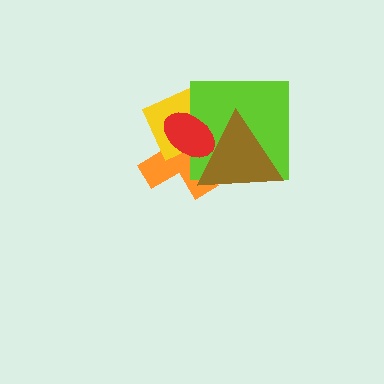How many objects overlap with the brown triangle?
4 objects overlap with the brown triangle.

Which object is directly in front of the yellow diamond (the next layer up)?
The lime square is directly in front of the yellow diamond.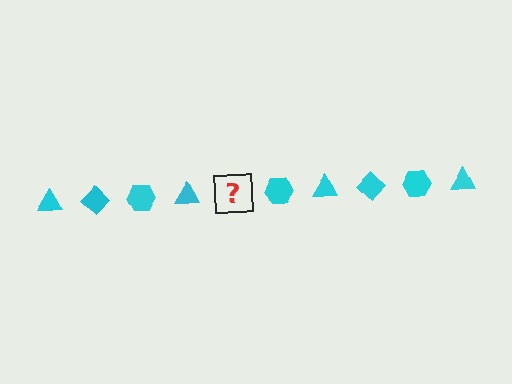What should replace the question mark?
The question mark should be replaced with a cyan diamond.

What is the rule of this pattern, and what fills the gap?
The rule is that the pattern cycles through triangle, diamond, hexagon shapes in cyan. The gap should be filled with a cyan diamond.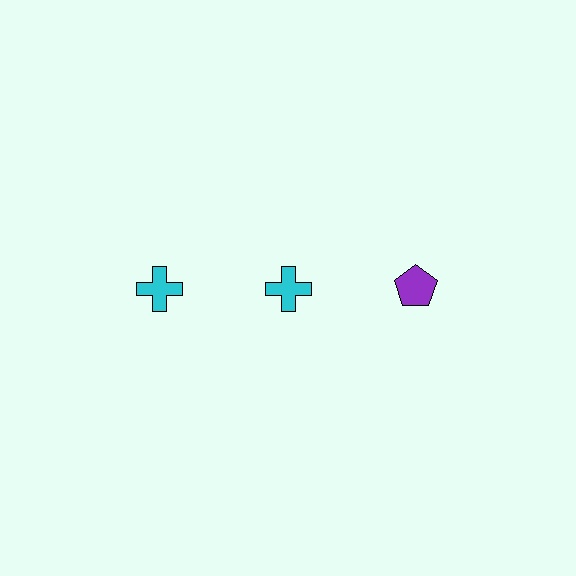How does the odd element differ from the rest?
It differs in both color (purple instead of cyan) and shape (pentagon instead of cross).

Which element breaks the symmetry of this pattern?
The purple pentagon in the top row, center column breaks the symmetry. All other shapes are cyan crosses.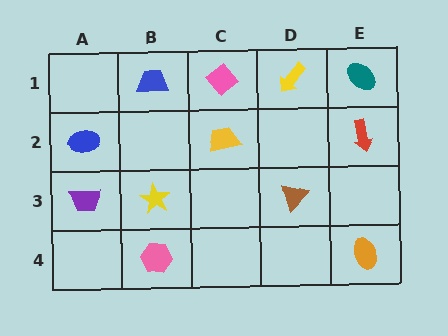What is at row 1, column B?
A blue trapezoid.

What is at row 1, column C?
A pink diamond.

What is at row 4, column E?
An orange ellipse.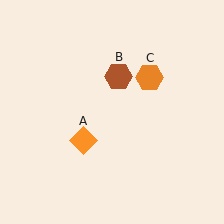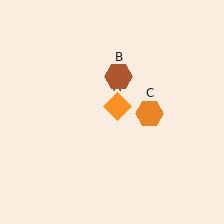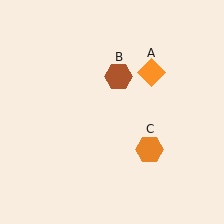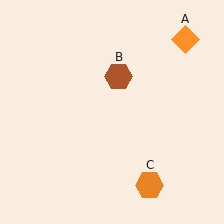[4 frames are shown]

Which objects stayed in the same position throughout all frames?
Brown hexagon (object B) remained stationary.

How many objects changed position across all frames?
2 objects changed position: orange diamond (object A), orange hexagon (object C).